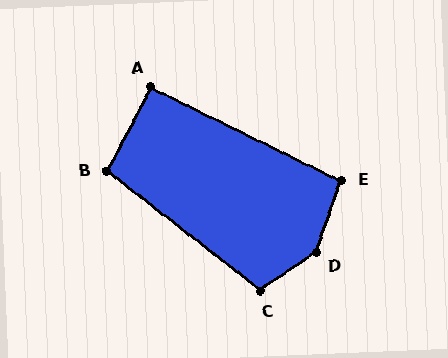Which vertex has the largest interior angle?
D, at approximately 144 degrees.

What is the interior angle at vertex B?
Approximately 100 degrees (obtuse).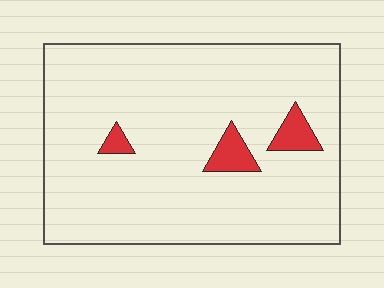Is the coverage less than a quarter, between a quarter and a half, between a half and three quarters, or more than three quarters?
Less than a quarter.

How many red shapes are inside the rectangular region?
3.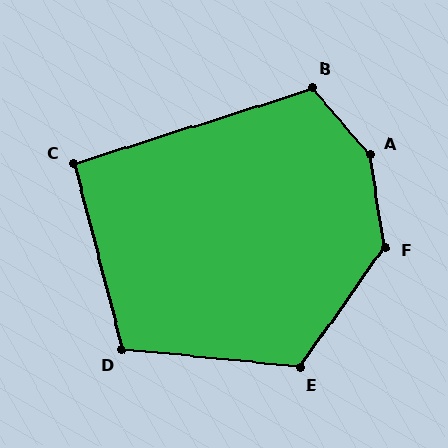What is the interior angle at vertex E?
Approximately 120 degrees (obtuse).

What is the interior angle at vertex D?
Approximately 110 degrees (obtuse).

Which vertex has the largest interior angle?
A, at approximately 147 degrees.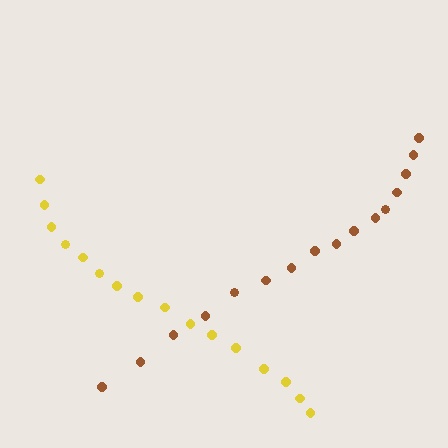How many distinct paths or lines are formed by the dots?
There are 2 distinct paths.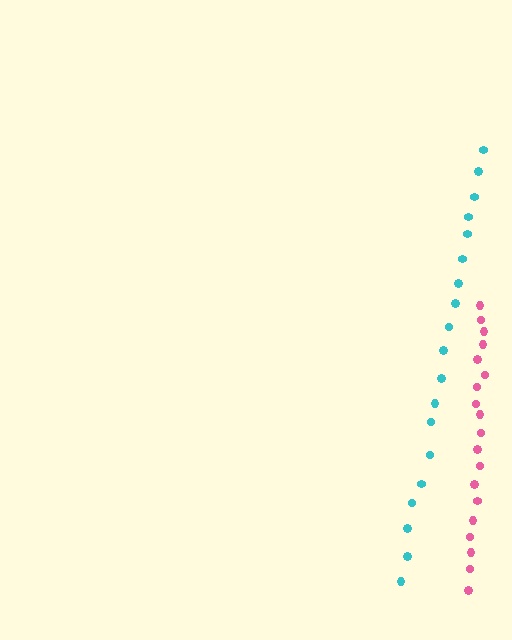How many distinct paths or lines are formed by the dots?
There are 2 distinct paths.